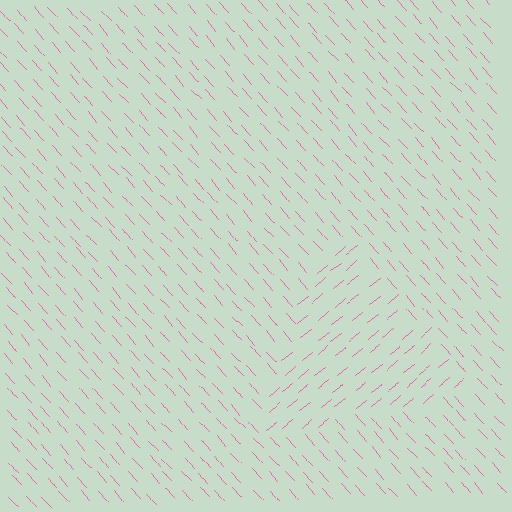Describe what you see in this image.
The image is filled with small pink line segments. A triangle region in the image has lines oriented differently from the surrounding lines, creating a visible texture boundary.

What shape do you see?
I see a triangle.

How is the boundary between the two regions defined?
The boundary is defined purely by a change in line orientation (approximately 87 degrees difference). All lines are the same color and thickness.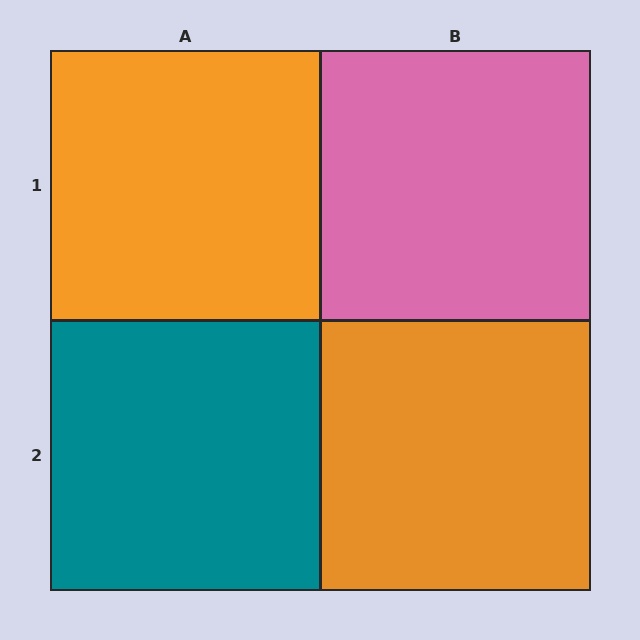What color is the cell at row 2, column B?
Orange.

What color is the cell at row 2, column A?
Teal.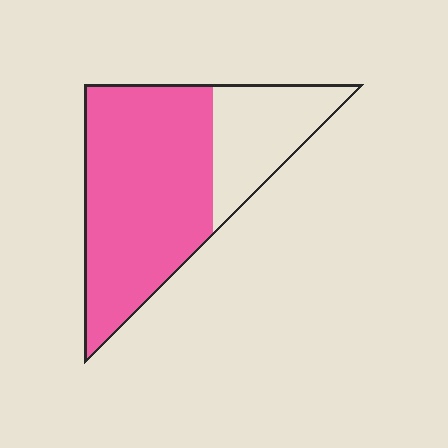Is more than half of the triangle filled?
Yes.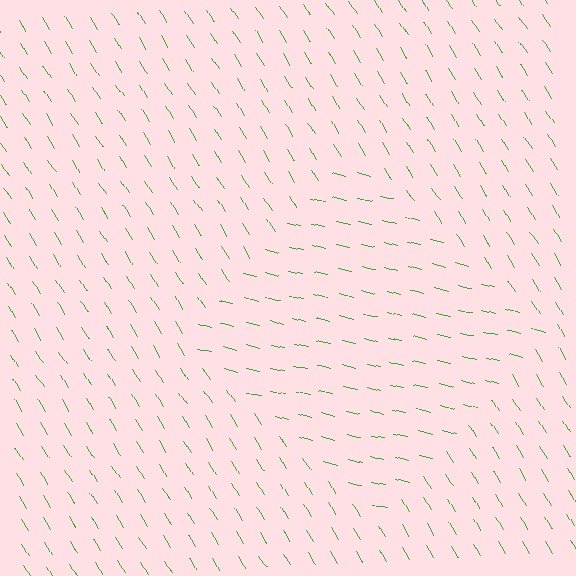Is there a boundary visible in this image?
Yes, there is a texture boundary formed by a change in line orientation.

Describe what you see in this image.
The image is filled with small green line segments. A diamond region in the image has lines oriented differently from the surrounding lines, creating a visible texture boundary.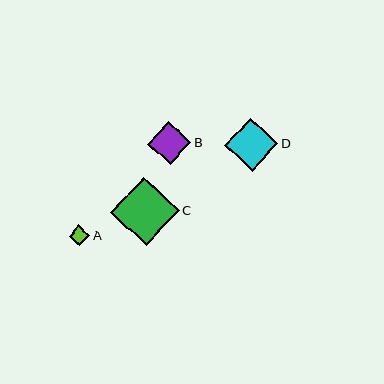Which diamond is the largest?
Diamond C is the largest with a size of approximately 69 pixels.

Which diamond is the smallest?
Diamond A is the smallest with a size of approximately 21 pixels.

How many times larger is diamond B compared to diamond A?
Diamond B is approximately 2.1 times the size of diamond A.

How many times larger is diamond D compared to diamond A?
Diamond D is approximately 2.6 times the size of diamond A.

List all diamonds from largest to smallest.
From largest to smallest: C, D, B, A.